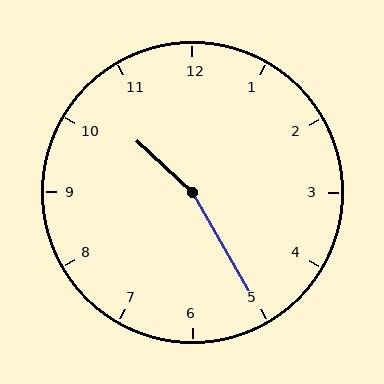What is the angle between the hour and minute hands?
Approximately 162 degrees.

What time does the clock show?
10:25.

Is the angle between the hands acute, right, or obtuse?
It is obtuse.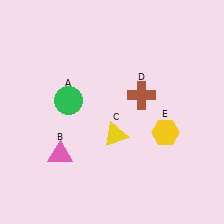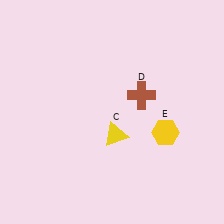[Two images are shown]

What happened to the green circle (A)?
The green circle (A) was removed in Image 2. It was in the top-left area of Image 1.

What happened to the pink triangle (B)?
The pink triangle (B) was removed in Image 2. It was in the bottom-left area of Image 1.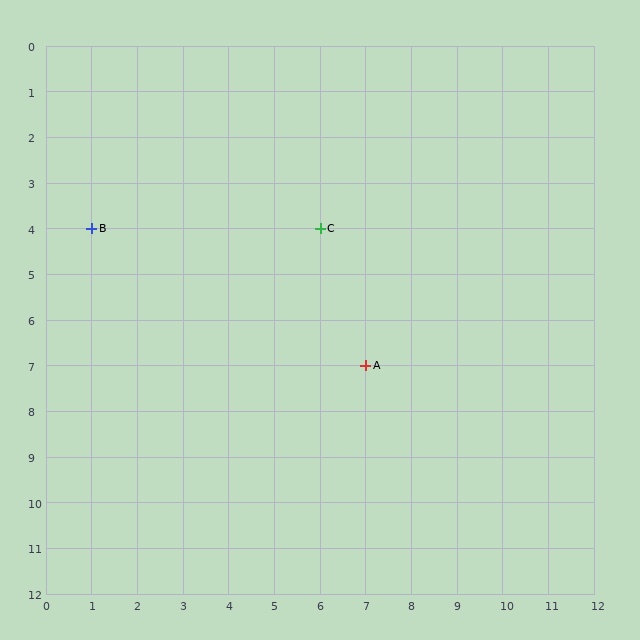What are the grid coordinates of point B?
Point B is at grid coordinates (1, 4).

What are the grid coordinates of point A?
Point A is at grid coordinates (7, 7).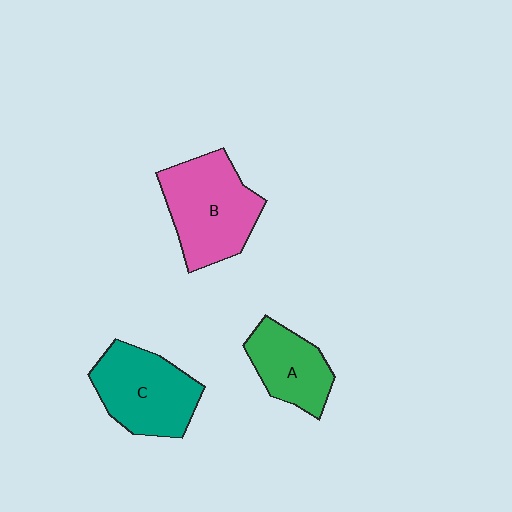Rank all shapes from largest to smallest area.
From largest to smallest: B (pink), C (teal), A (green).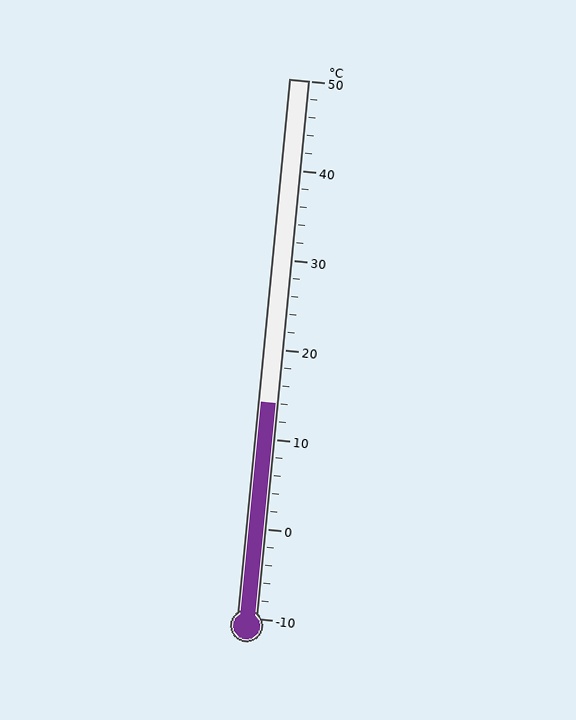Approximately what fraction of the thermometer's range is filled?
The thermometer is filled to approximately 40% of its range.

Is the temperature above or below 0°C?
The temperature is above 0°C.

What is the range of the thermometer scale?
The thermometer scale ranges from -10°C to 50°C.